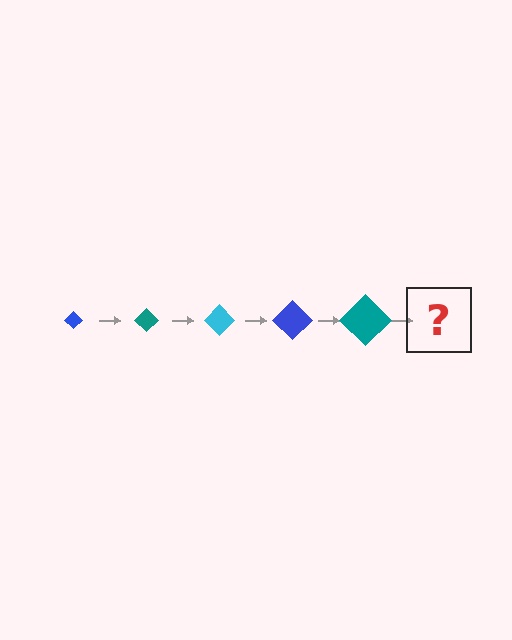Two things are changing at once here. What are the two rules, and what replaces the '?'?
The two rules are that the diamond grows larger each step and the color cycles through blue, teal, and cyan. The '?' should be a cyan diamond, larger than the previous one.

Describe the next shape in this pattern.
It should be a cyan diamond, larger than the previous one.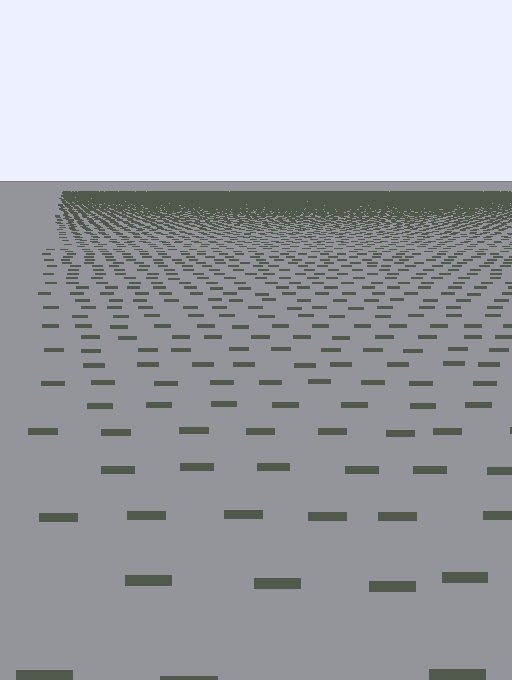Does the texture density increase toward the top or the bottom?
Density increases toward the top.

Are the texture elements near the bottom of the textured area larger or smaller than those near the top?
Larger. Near the bottom, elements are closer to the viewer and appear at a bigger on-screen size.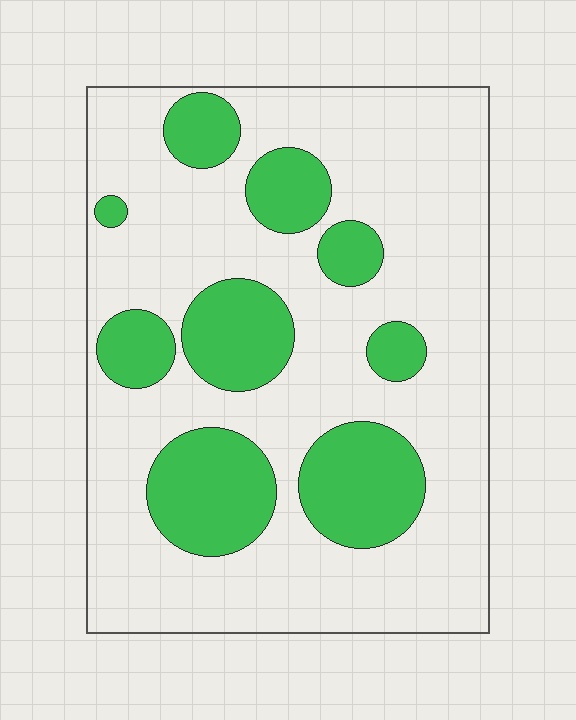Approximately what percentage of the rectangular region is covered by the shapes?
Approximately 25%.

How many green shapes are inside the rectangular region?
9.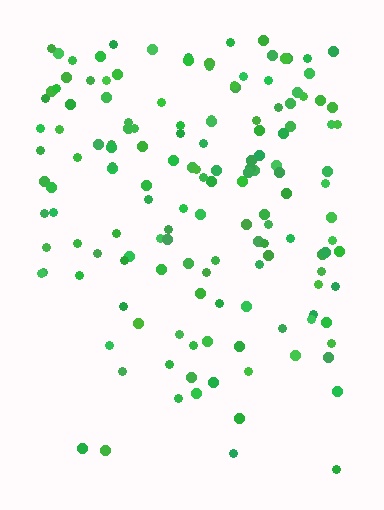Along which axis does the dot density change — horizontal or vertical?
Vertical.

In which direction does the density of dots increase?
From bottom to top, with the top side densest.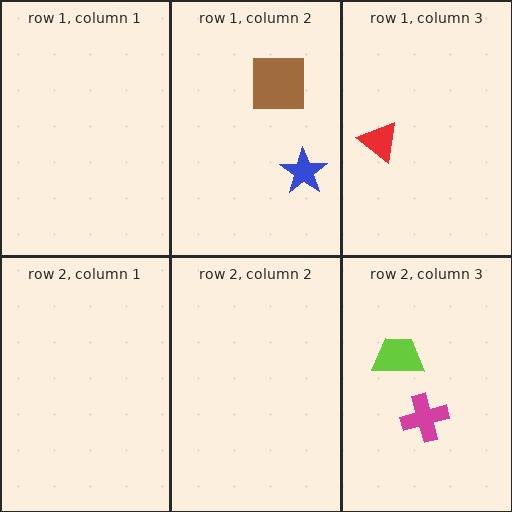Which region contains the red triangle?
The row 1, column 3 region.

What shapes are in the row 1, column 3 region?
The red triangle.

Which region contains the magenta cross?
The row 2, column 3 region.